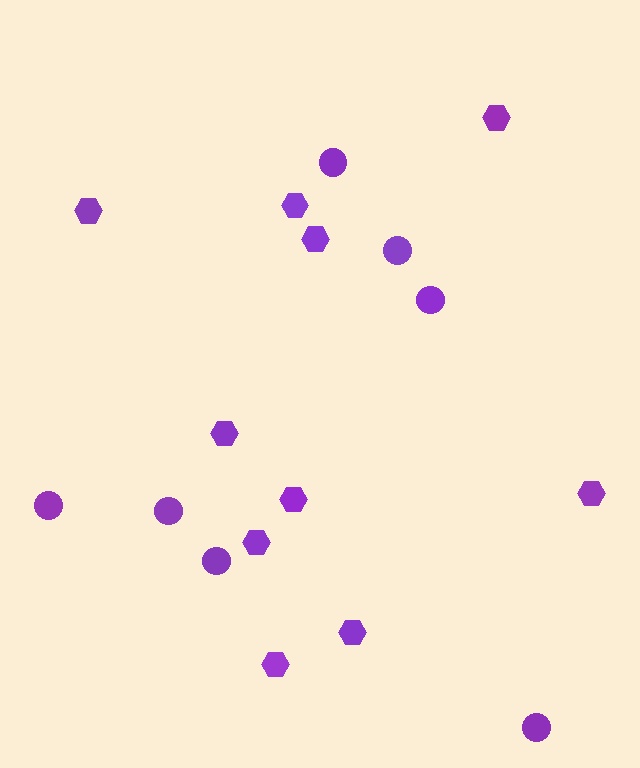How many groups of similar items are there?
There are 2 groups: one group of circles (7) and one group of hexagons (10).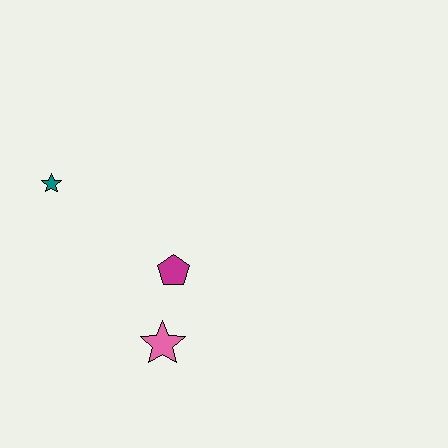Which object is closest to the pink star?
The magenta pentagon is closest to the pink star.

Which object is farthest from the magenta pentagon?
The teal star is farthest from the magenta pentagon.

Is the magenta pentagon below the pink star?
No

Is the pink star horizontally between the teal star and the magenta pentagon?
Yes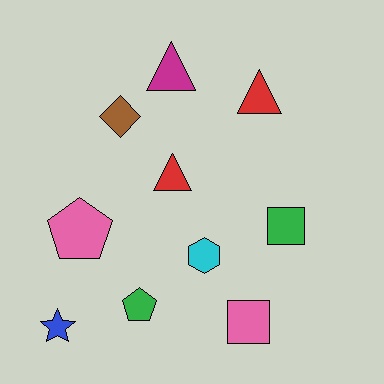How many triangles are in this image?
There are 3 triangles.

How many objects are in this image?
There are 10 objects.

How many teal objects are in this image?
There are no teal objects.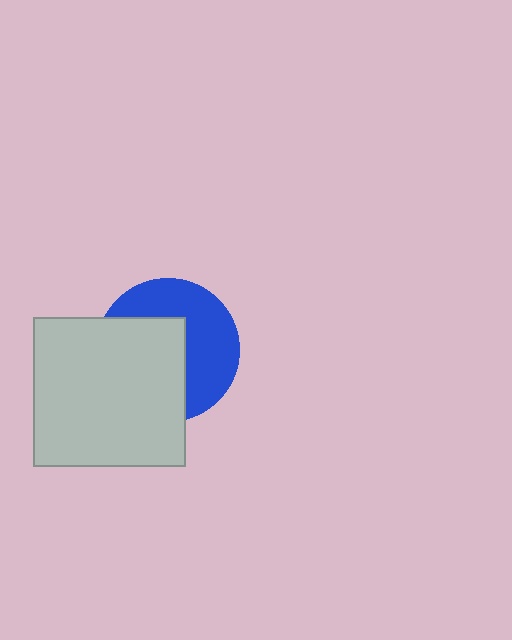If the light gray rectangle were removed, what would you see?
You would see the complete blue circle.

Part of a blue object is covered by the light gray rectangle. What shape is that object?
It is a circle.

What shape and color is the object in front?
The object in front is a light gray rectangle.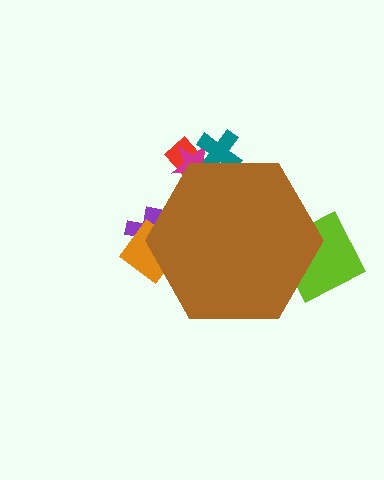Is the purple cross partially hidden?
Yes, the purple cross is partially hidden behind the brown hexagon.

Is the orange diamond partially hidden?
Yes, the orange diamond is partially hidden behind the brown hexagon.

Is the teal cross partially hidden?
Yes, the teal cross is partially hidden behind the brown hexagon.